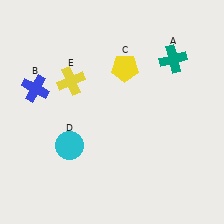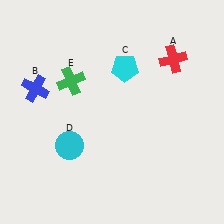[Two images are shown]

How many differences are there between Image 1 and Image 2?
There are 3 differences between the two images.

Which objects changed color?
A changed from teal to red. C changed from yellow to cyan. E changed from yellow to green.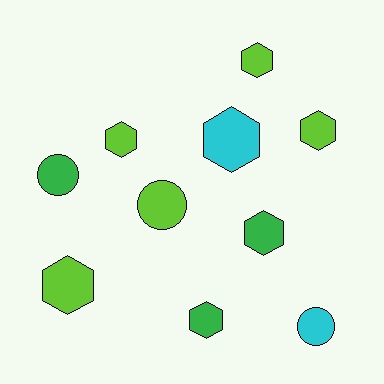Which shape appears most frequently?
Hexagon, with 7 objects.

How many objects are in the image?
There are 10 objects.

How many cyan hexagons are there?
There is 1 cyan hexagon.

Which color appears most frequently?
Lime, with 5 objects.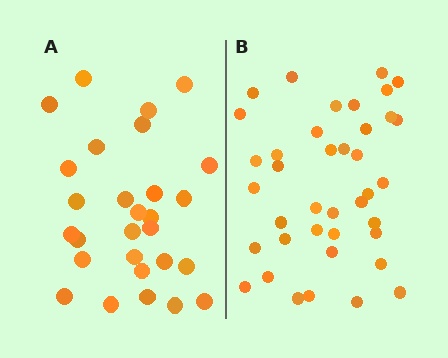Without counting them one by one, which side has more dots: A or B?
Region B (the right region) has more dots.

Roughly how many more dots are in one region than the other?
Region B has roughly 12 or so more dots than region A.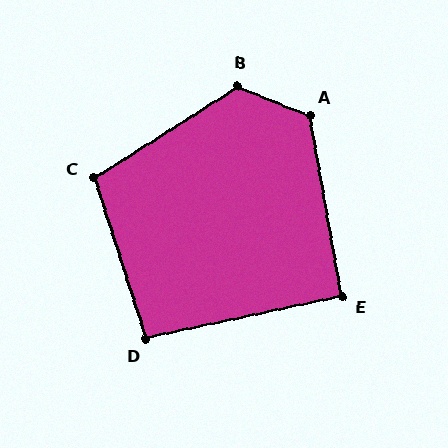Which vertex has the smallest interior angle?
E, at approximately 92 degrees.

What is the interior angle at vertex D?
Approximately 96 degrees (obtuse).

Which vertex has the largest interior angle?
B, at approximately 126 degrees.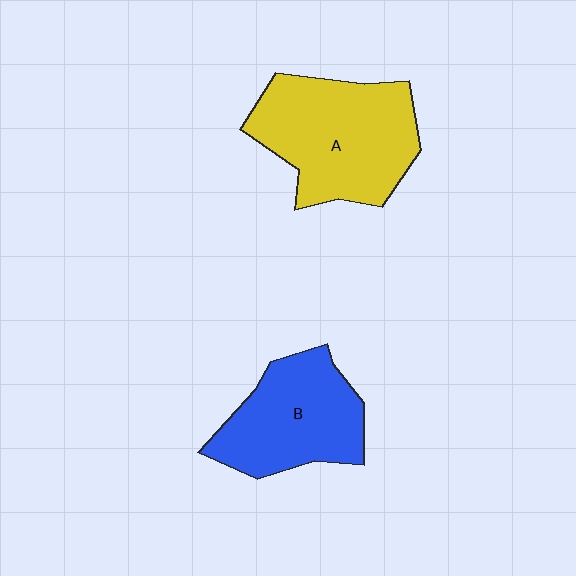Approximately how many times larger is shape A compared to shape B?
Approximately 1.3 times.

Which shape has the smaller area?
Shape B (blue).